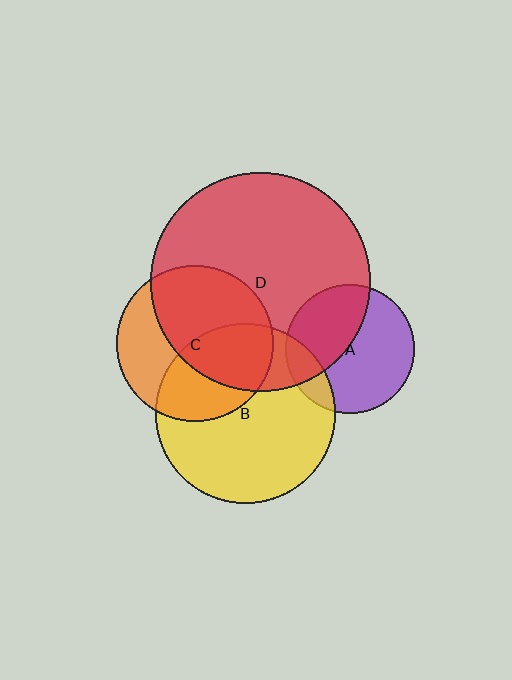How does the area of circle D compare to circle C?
Approximately 2.0 times.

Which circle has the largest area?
Circle D (red).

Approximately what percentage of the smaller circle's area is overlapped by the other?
Approximately 60%.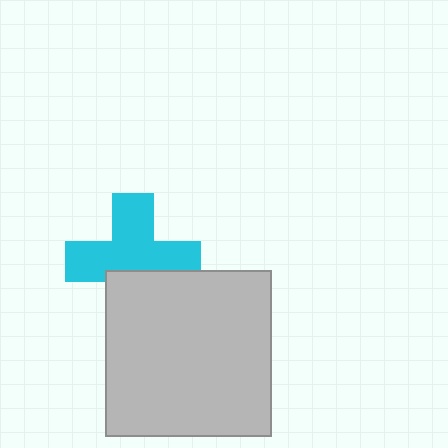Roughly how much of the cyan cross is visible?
Most of it is visible (roughly 67%).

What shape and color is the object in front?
The object in front is a light gray square.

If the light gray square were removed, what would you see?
You would see the complete cyan cross.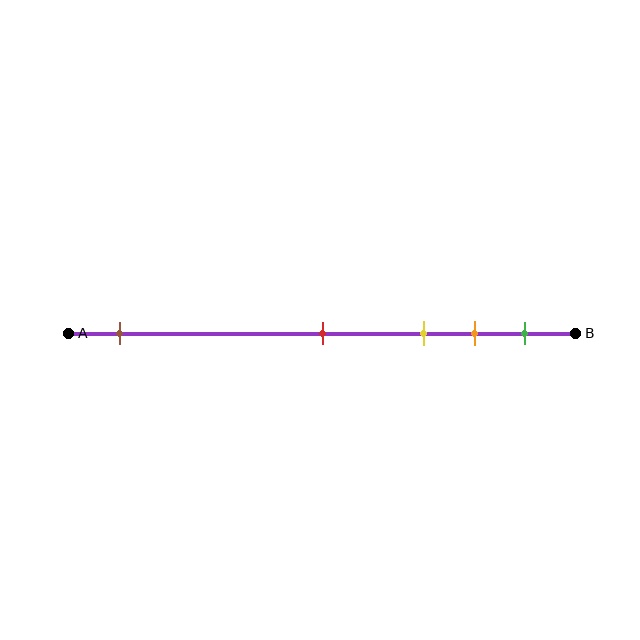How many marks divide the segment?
There are 5 marks dividing the segment.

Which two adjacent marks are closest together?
The orange and green marks are the closest adjacent pair.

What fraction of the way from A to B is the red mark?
The red mark is approximately 50% (0.5) of the way from A to B.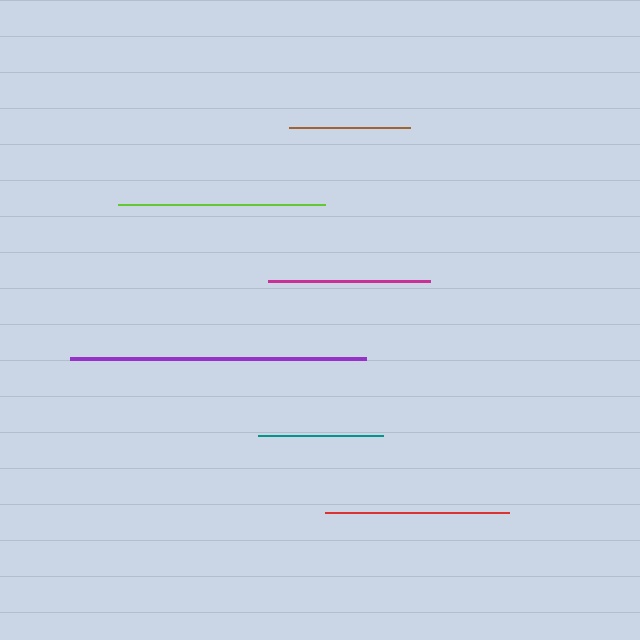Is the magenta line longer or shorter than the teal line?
The magenta line is longer than the teal line.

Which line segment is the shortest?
The brown line is the shortest at approximately 121 pixels.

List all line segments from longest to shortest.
From longest to shortest: purple, lime, red, magenta, teal, brown.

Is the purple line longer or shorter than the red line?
The purple line is longer than the red line.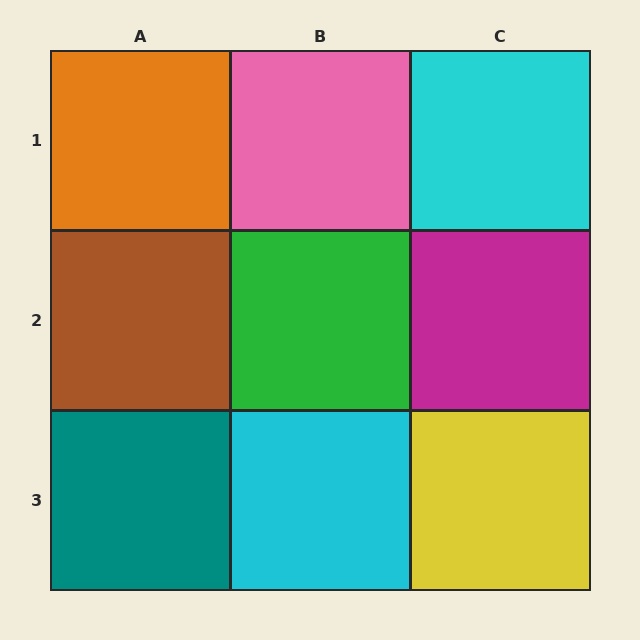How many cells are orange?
1 cell is orange.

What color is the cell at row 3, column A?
Teal.